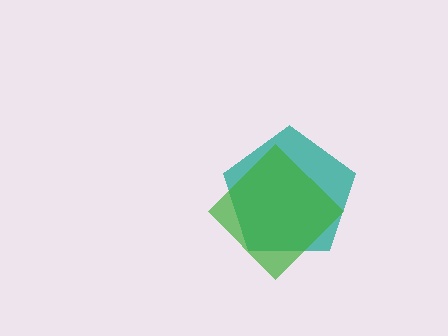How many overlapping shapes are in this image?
There are 2 overlapping shapes in the image.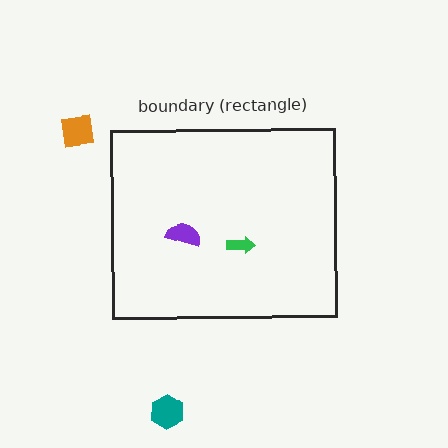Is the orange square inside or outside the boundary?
Outside.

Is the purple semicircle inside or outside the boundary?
Inside.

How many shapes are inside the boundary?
2 inside, 2 outside.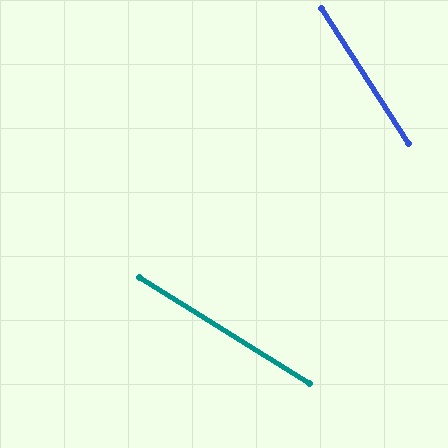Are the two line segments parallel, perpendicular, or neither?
Neither parallel nor perpendicular — they differ by about 25°.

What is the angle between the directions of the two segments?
Approximately 25 degrees.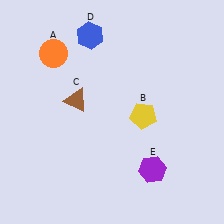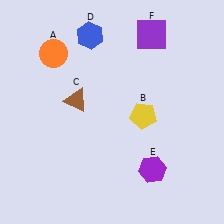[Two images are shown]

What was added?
A purple square (F) was added in Image 2.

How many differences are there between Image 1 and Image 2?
There is 1 difference between the two images.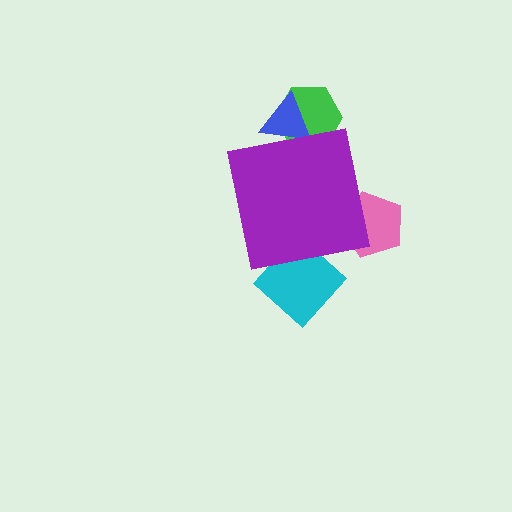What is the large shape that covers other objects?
A purple square.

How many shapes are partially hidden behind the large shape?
4 shapes are partially hidden.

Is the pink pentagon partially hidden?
Yes, the pink pentagon is partially hidden behind the purple square.